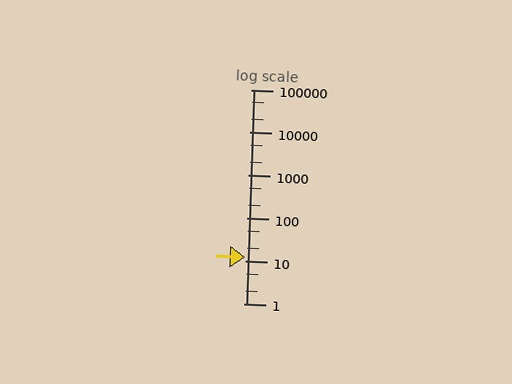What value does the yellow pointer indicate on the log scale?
The pointer indicates approximately 12.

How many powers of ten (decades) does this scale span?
The scale spans 5 decades, from 1 to 100000.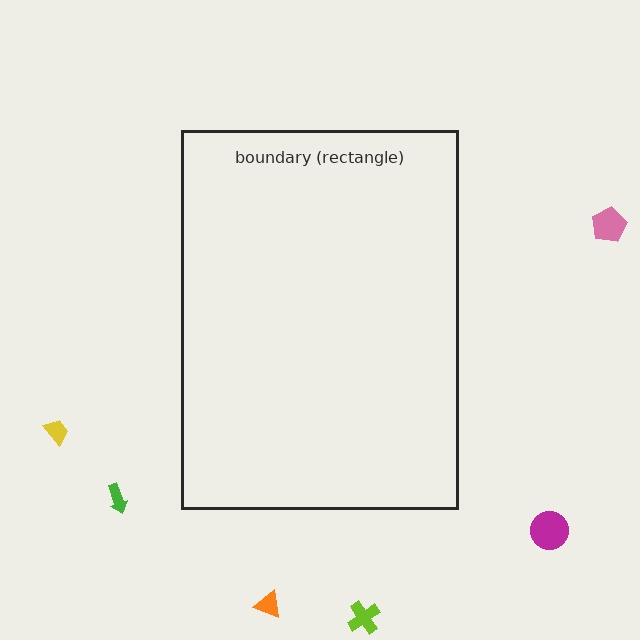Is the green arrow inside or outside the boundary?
Outside.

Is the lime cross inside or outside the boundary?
Outside.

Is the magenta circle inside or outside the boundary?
Outside.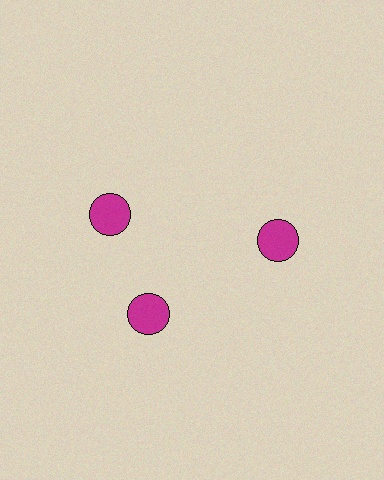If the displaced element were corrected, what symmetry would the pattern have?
It would have 3-fold rotational symmetry — the pattern would map onto itself every 120 degrees.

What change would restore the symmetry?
The symmetry would be restored by rotating it back into even spacing with its neighbors so that all 3 circles sit at equal angles and equal distance from the center.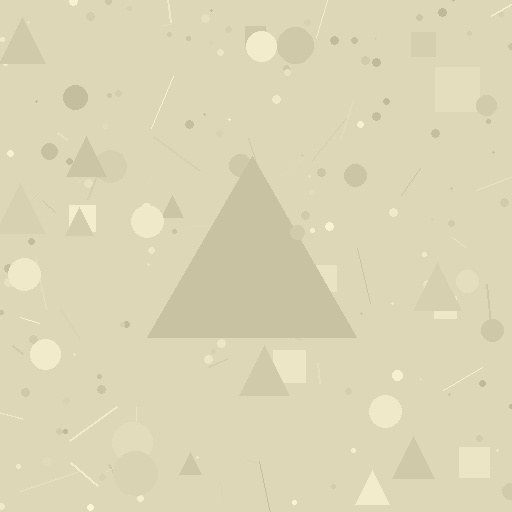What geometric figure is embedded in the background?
A triangle is embedded in the background.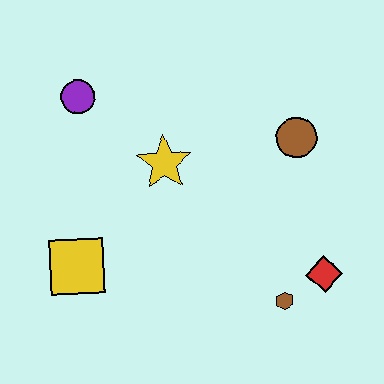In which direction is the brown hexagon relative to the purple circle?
The brown hexagon is below the purple circle.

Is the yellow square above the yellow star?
No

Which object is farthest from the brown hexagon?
The purple circle is farthest from the brown hexagon.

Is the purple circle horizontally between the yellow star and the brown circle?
No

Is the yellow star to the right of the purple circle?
Yes